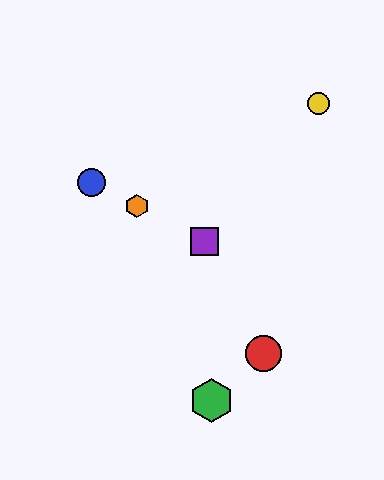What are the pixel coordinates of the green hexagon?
The green hexagon is at (211, 401).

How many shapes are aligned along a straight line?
3 shapes (the blue circle, the purple square, the orange hexagon) are aligned along a straight line.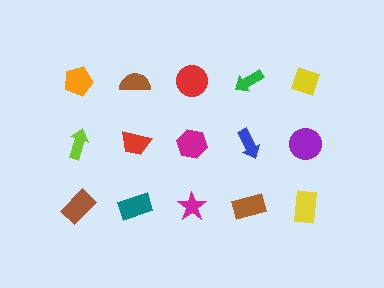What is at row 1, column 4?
A green arrow.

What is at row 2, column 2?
A red trapezoid.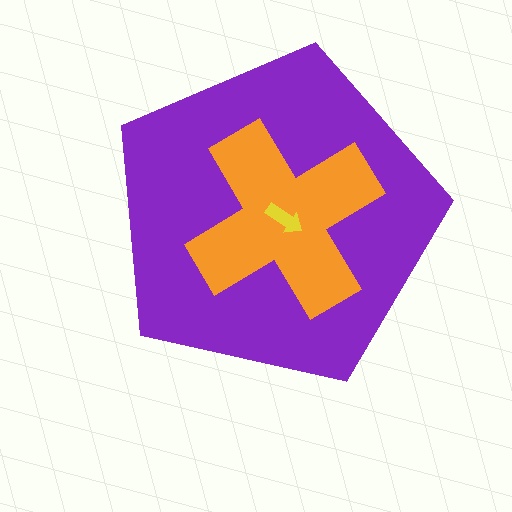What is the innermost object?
The yellow arrow.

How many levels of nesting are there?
3.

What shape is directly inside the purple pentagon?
The orange cross.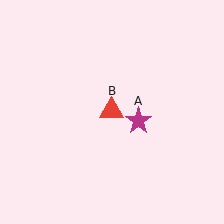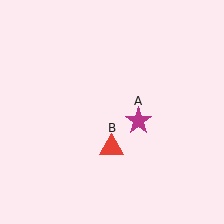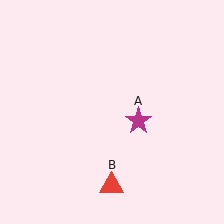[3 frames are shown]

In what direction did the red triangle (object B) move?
The red triangle (object B) moved down.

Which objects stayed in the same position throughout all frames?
Magenta star (object A) remained stationary.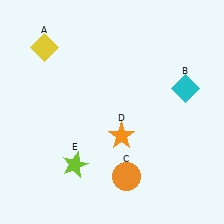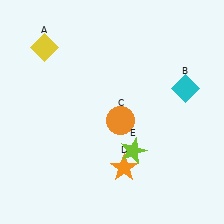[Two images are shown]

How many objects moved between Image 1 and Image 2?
3 objects moved between the two images.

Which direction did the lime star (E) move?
The lime star (E) moved right.